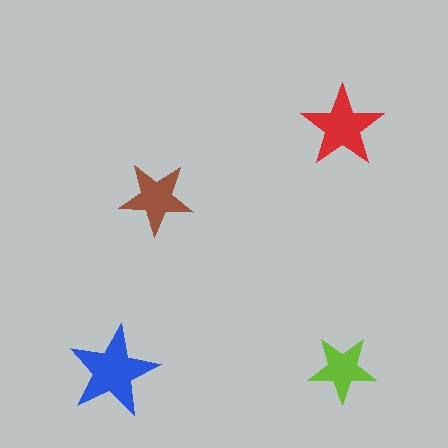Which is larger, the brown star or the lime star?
The brown one.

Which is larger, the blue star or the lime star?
The blue one.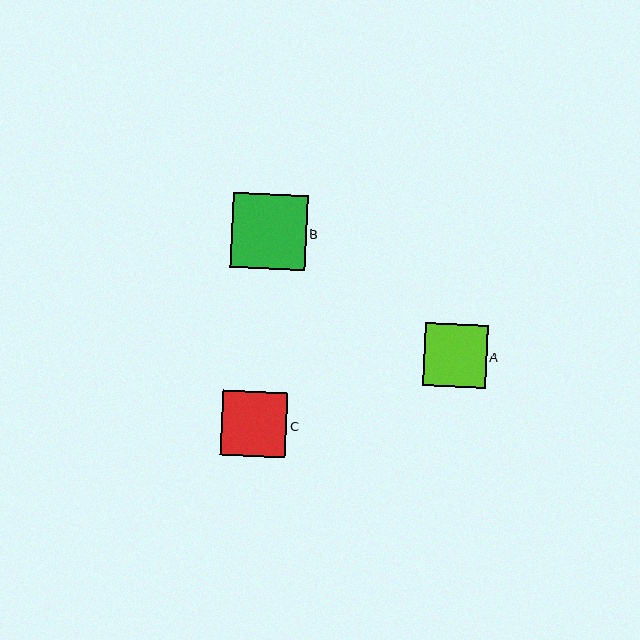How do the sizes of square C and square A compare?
Square C and square A are approximately the same size.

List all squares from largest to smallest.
From largest to smallest: B, C, A.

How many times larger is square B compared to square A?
Square B is approximately 1.2 times the size of square A.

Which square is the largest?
Square B is the largest with a size of approximately 74 pixels.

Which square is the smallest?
Square A is the smallest with a size of approximately 63 pixels.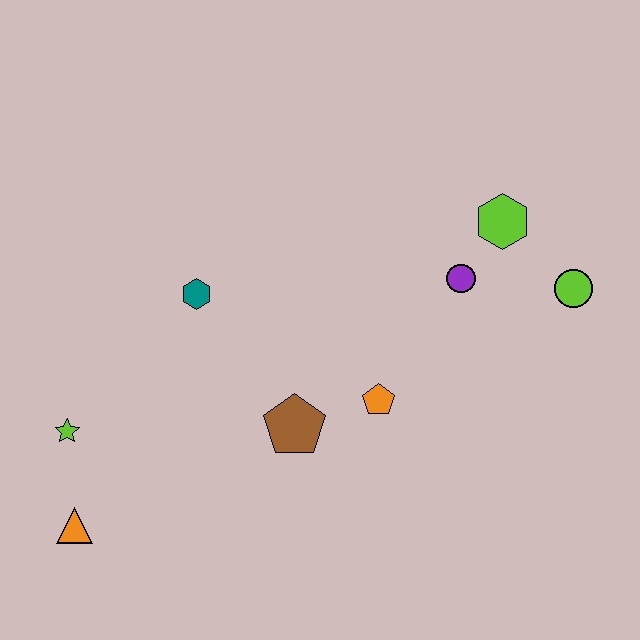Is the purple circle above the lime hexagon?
No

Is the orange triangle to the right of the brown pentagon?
No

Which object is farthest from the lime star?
The lime circle is farthest from the lime star.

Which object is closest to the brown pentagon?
The orange pentagon is closest to the brown pentagon.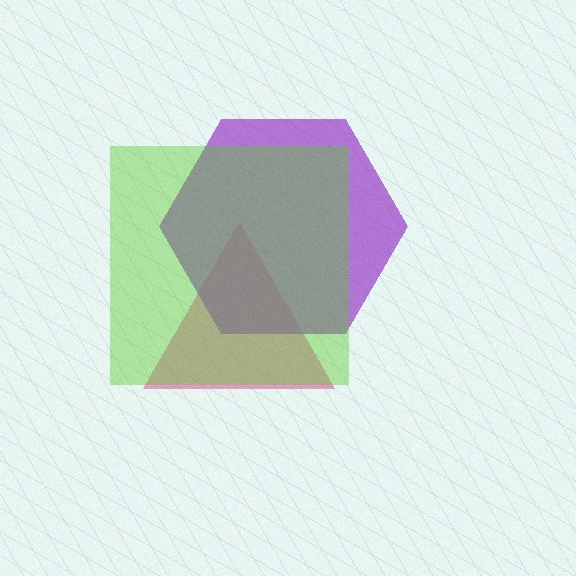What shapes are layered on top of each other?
The layered shapes are: a pink triangle, a purple hexagon, a lime square.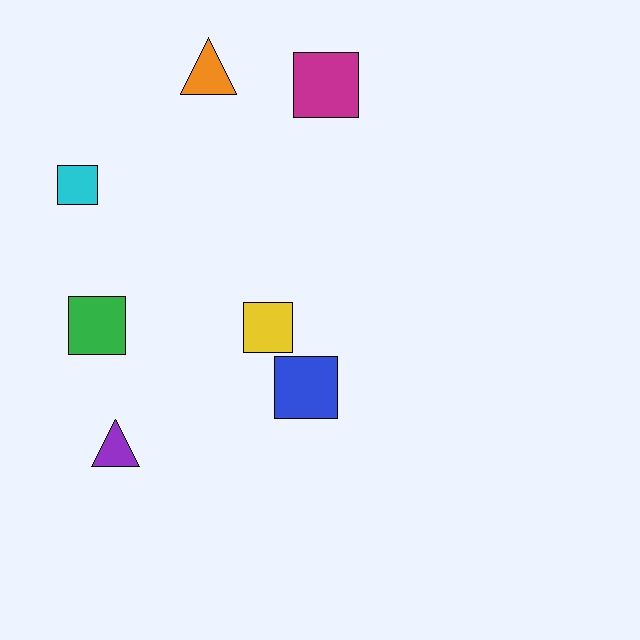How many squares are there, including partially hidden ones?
There are 5 squares.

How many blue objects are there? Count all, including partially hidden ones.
There is 1 blue object.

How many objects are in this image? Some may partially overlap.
There are 7 objects.